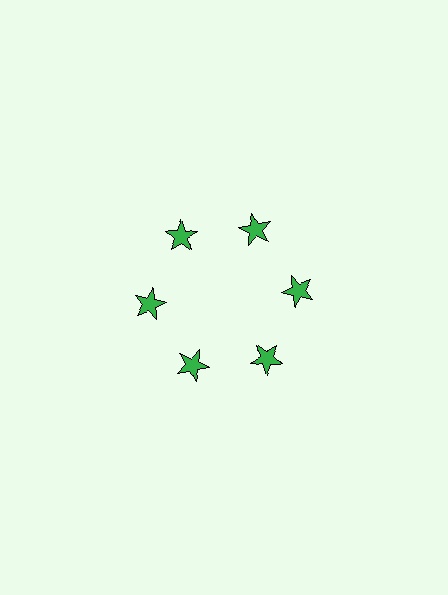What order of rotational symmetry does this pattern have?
This pattern has 6-fold rotational symmetry.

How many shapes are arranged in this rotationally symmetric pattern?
There are 6 shapes, arranged in 6 groups of 1.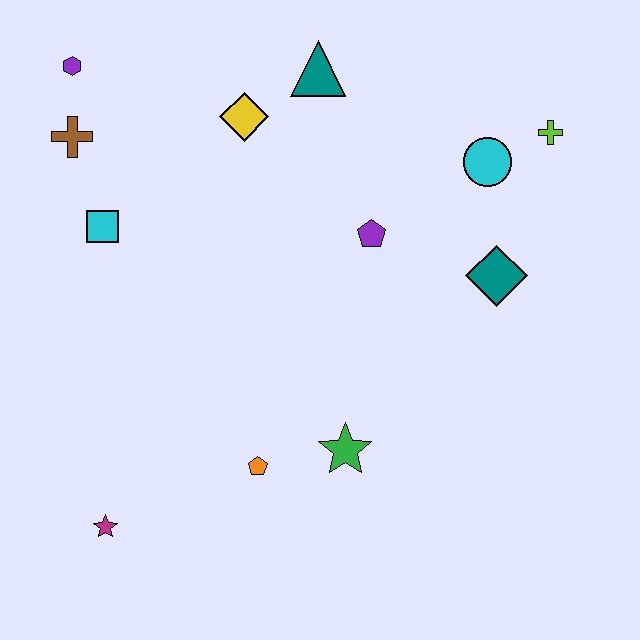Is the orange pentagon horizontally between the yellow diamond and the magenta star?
No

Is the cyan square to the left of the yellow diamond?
Yes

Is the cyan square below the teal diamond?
No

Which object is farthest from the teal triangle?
The magenta star is farthest from the teal triangle.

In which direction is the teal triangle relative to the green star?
The teal triangle is above the green star.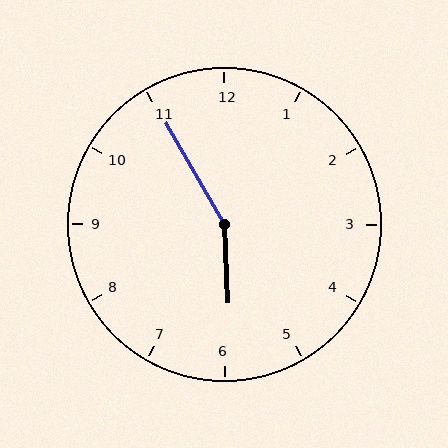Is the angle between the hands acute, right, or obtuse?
It is obtuse.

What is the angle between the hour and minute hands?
Approximately 152 degrees.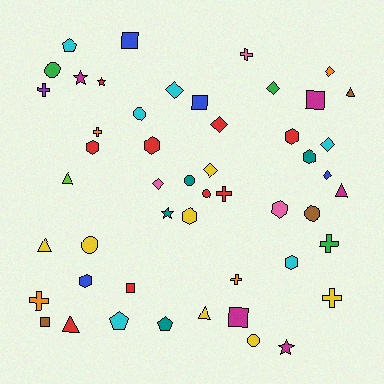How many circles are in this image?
There are 7 circles.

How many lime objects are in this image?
There is 1 lime object.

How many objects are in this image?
There are 50 objects.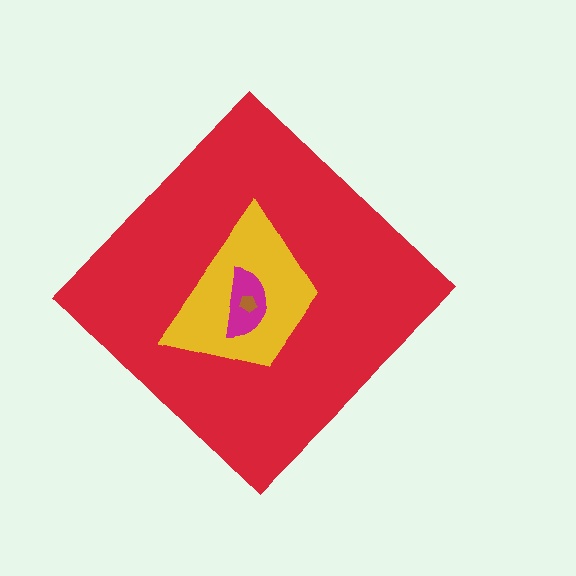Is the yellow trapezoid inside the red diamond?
Yes.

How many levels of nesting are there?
4.